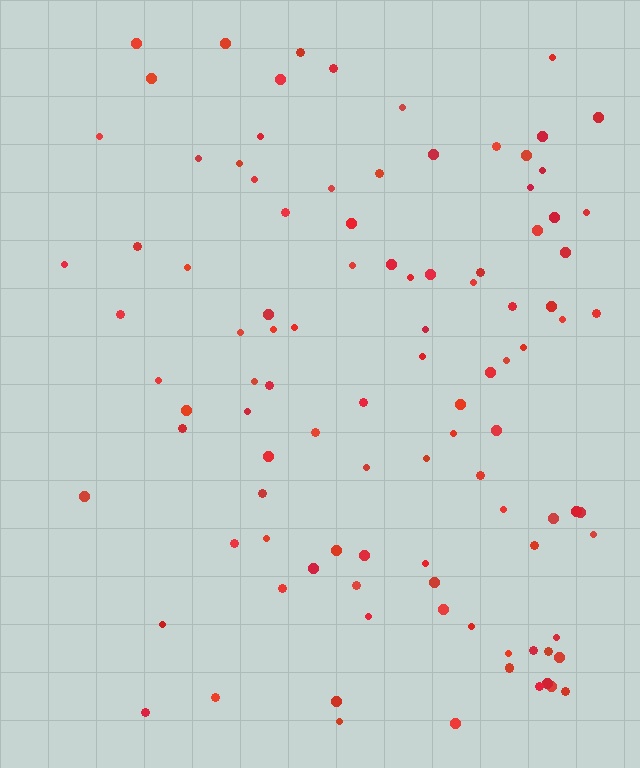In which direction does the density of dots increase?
From left to right, with the right side densest.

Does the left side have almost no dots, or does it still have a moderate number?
Still a moderate number, just noticeably fewer than the right.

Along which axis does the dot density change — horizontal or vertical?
Horizontal.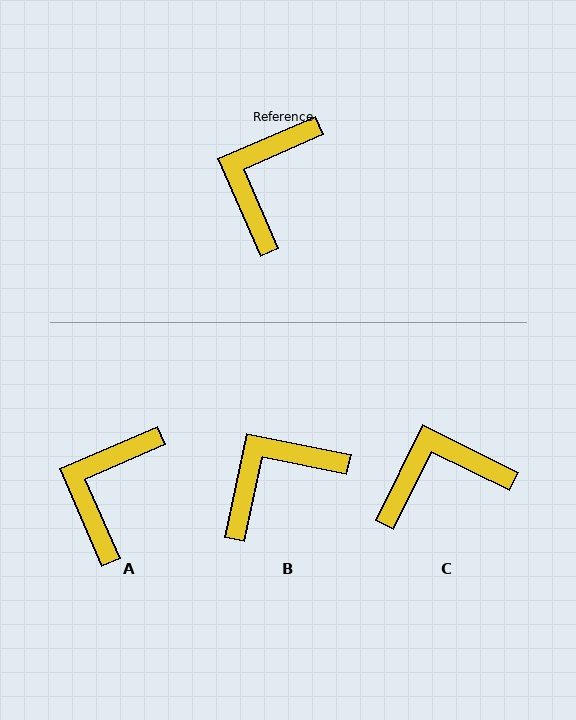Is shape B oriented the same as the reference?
No, it is off by about 35 degrees.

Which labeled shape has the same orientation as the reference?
A.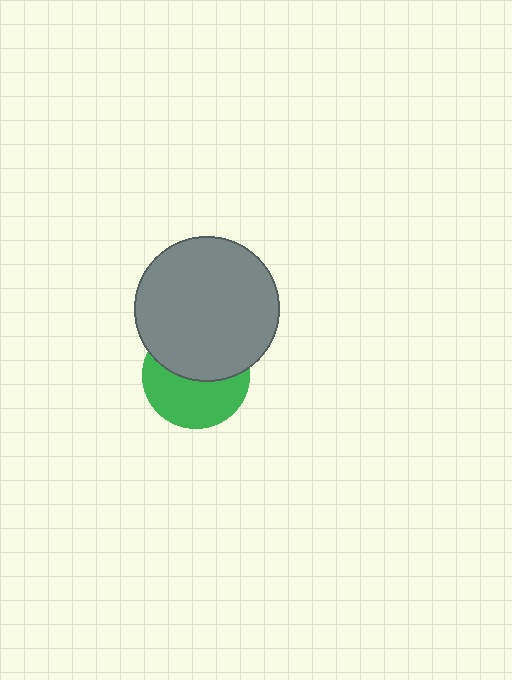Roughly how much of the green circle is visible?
About half of it is visible (roughly 52%).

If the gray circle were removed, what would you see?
You would see the complete green circle.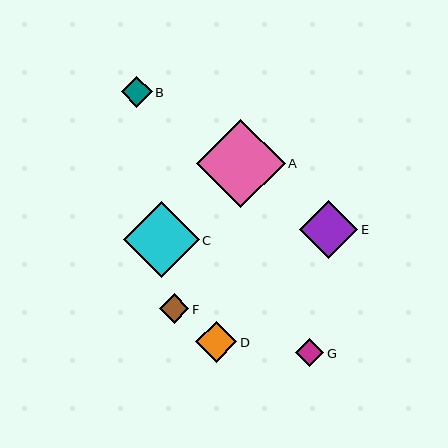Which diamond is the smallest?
Diamond G is the smallest with a size of approximately 28 pixels.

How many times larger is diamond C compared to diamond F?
Diamond C is approximately 2.5 times the size of diamond F.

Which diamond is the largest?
Diamond A is the largest with a size of approximately 89 pixels.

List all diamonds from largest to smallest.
From largest to smallest: A, C, E, D, B, F, G.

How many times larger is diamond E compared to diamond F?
Diamond E is approximately 2.0 times the size of diamond F.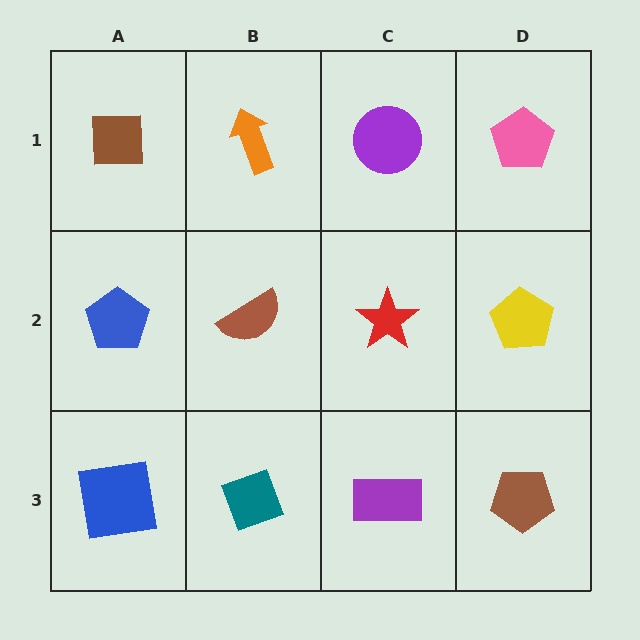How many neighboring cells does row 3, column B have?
3.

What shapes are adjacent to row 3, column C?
A red star (row 2, column C), a teal diamond (row 3, column B), a brown pentagon (row 3, column D).